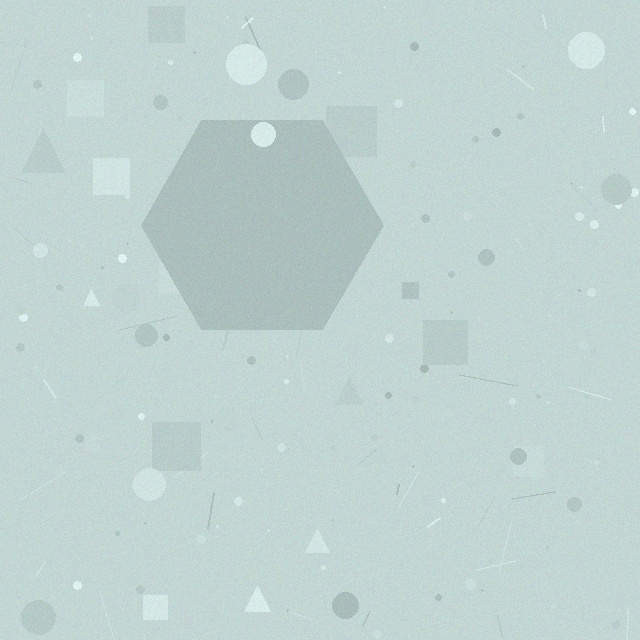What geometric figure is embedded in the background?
A hexagon is embedded in the background.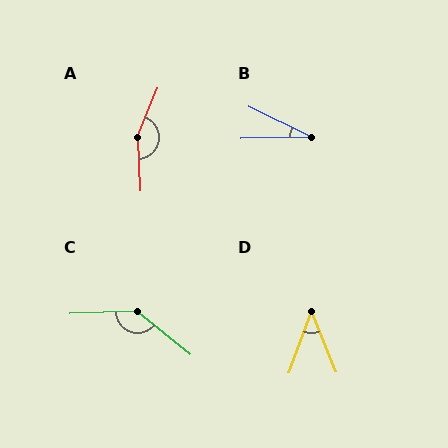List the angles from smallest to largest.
B (27°), D (42°), C (139°), A (154°).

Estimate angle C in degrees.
Approximately 139 degrees.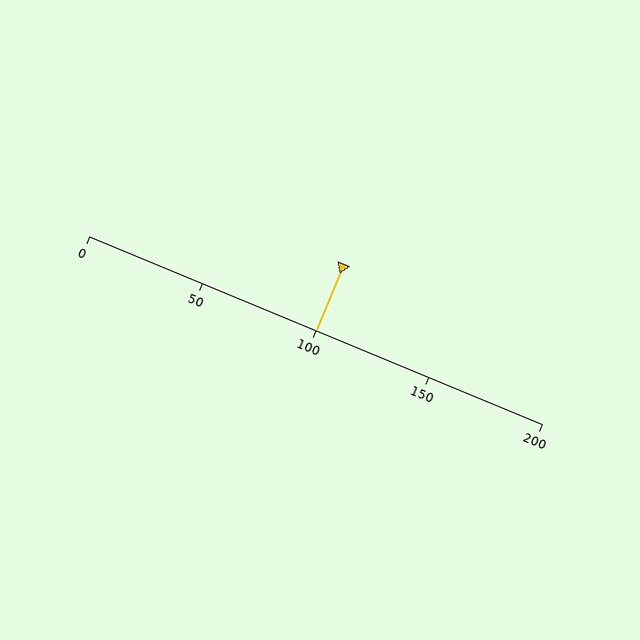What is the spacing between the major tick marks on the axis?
The major ticks are spaced 50 apart.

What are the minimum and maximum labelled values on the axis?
The axis runs from 0 to 200.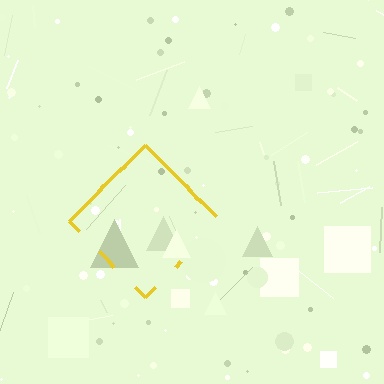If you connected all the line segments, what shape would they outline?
They would outline a diamond.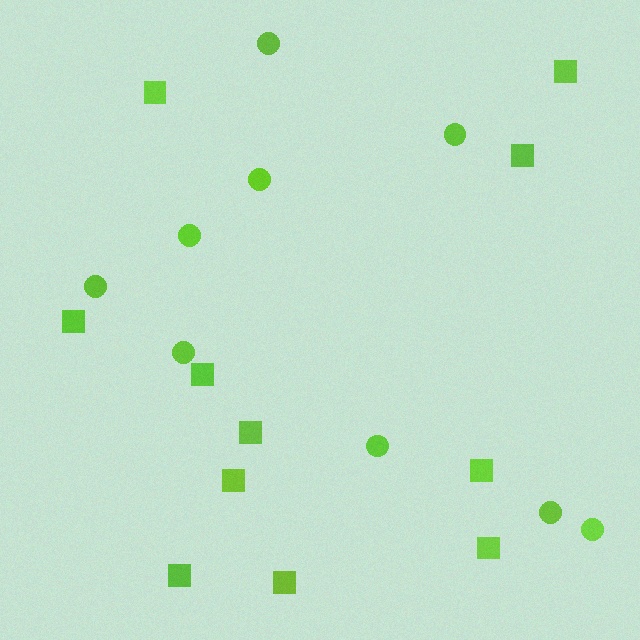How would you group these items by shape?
There are 2 groups: one group of squares (11) and one group of circles (9).